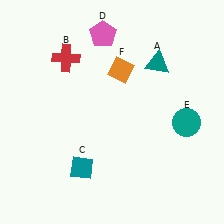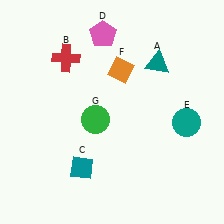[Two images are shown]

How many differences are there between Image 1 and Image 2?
There is 1 difference between the two images.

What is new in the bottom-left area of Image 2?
A green circle (G) was added in the bottom-left area of Image 2.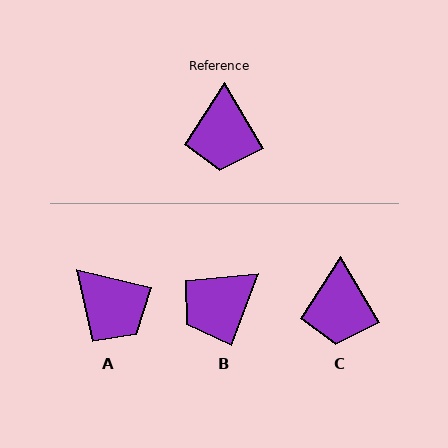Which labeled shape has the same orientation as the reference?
C.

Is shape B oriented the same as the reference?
No, it is off by about 52 degrees.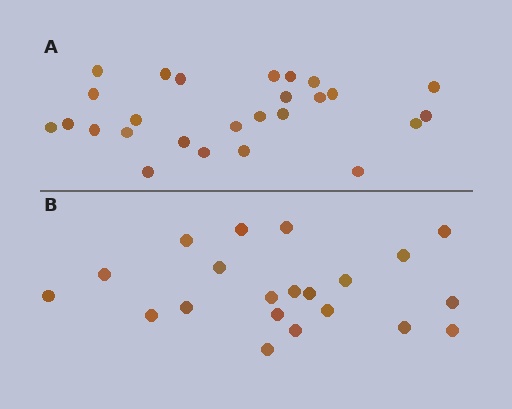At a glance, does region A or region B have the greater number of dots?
Region A (the top region) has more dots.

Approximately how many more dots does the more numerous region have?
Region A has about 5 more dots than region B.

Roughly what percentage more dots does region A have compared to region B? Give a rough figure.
About 25% more.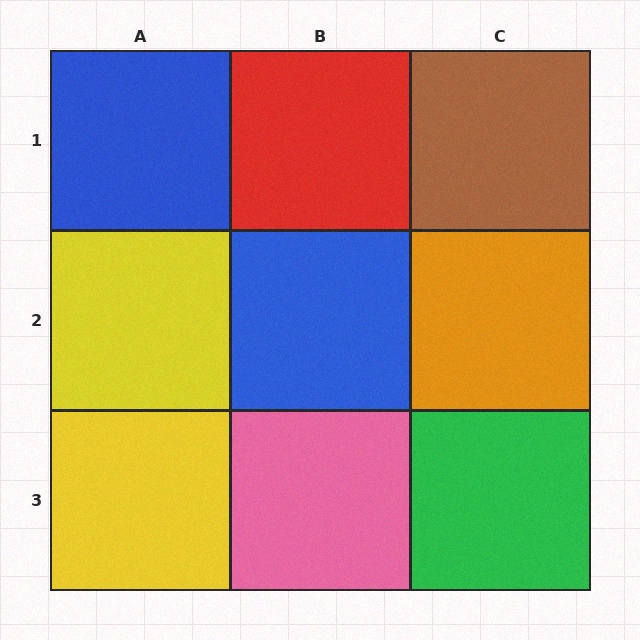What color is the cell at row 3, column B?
Pink.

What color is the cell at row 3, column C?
Green.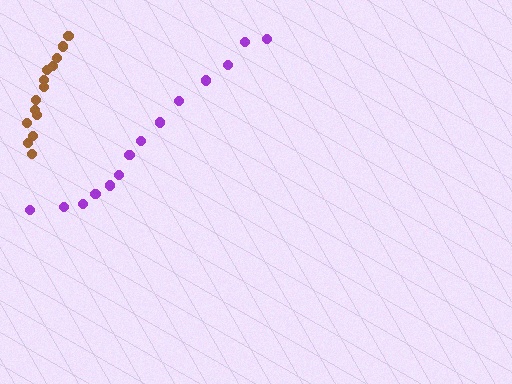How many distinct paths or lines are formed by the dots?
There are 2 distinct paths.